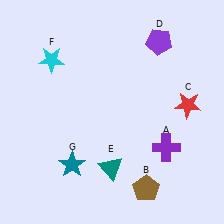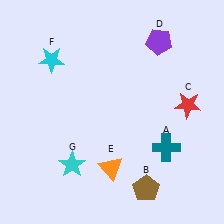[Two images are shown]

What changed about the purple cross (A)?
In Image 1, A is purple. In Image 2, it changed to teal.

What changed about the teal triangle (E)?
In Image 1, E is teal. In Image 2, it changed to orange.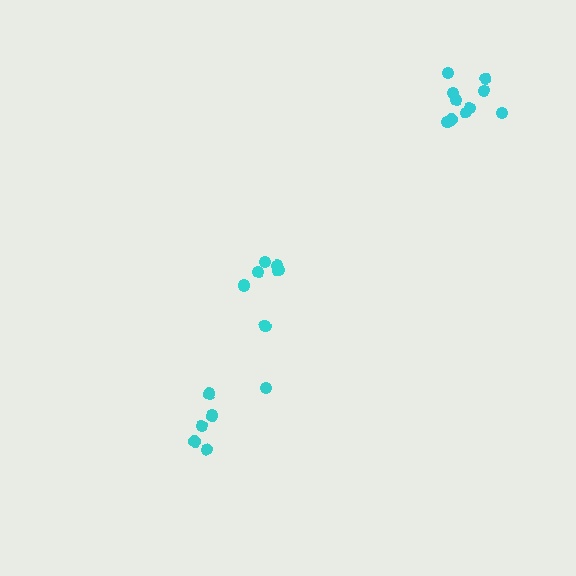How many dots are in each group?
Group 1: 10 dots, Group 2: 6 dots, Group 3: 6 dots (22 total).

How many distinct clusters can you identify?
There are 3 distinct clusters.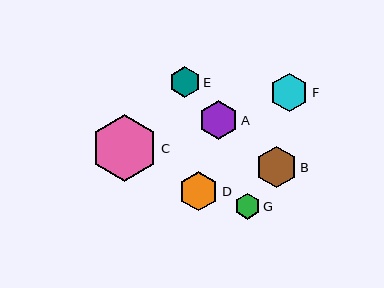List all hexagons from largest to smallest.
From largest to smallest: C, B, D, A, F, E, G.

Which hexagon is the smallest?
Hexagon G is the smallest with a size of approximately 26 pixels.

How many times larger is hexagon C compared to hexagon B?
Hexagon C is approximately 1.6 times the size of hexagon B.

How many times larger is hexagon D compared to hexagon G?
Hexagon D is approximately 1.5 times the size of hexagon G.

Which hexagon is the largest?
Hexagon C is the largest with a size of approximately 67 pixels.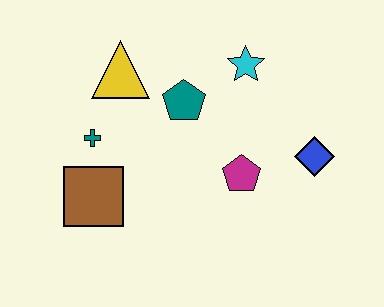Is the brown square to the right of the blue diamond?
No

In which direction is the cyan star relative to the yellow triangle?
The cyan star is to the right of the yellow triangle.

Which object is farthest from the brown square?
The blue diamond is farthest from the brown square.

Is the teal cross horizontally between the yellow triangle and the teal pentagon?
No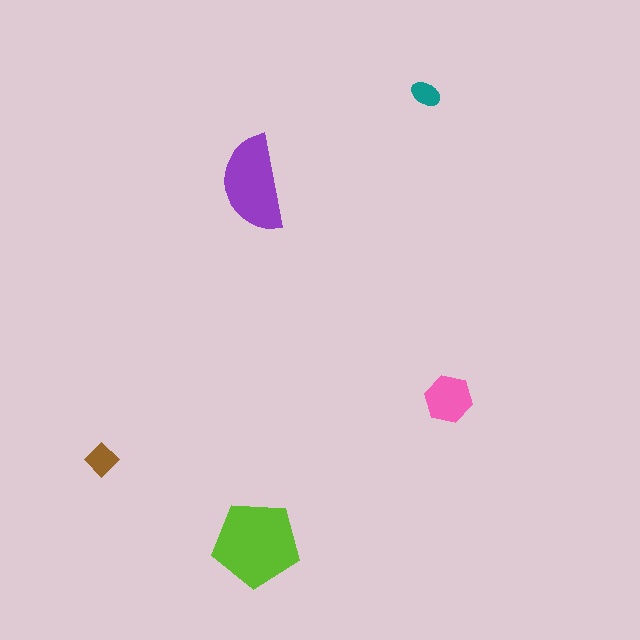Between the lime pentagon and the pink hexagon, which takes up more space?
The lime pentagon.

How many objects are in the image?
There are 5 objects in the image.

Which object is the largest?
The lime pentagon.